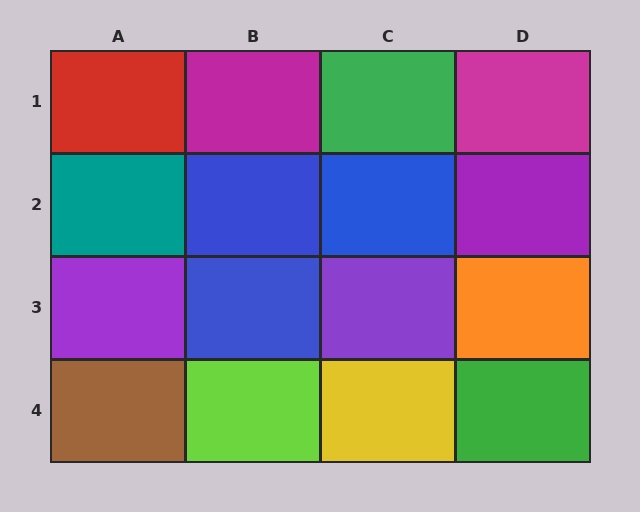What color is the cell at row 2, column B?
Blue.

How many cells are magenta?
2 cells are magenta.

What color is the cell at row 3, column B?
Blue.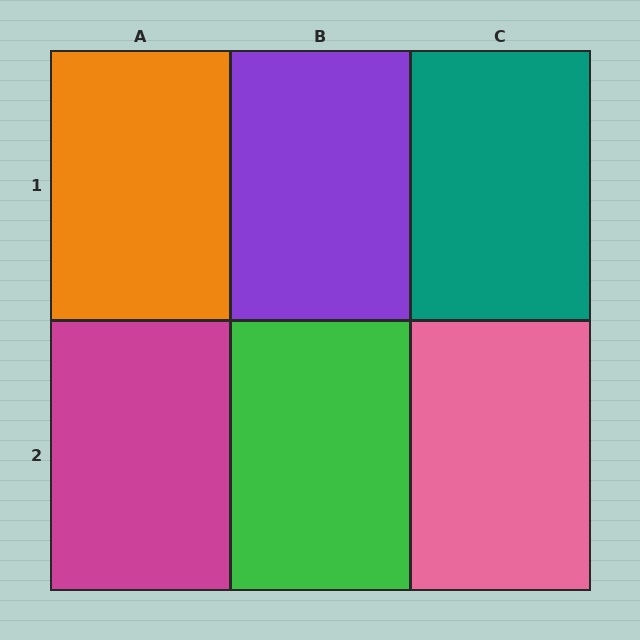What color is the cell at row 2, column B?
Green.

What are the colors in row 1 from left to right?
Orange, purple, teal.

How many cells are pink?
1 cell is pink.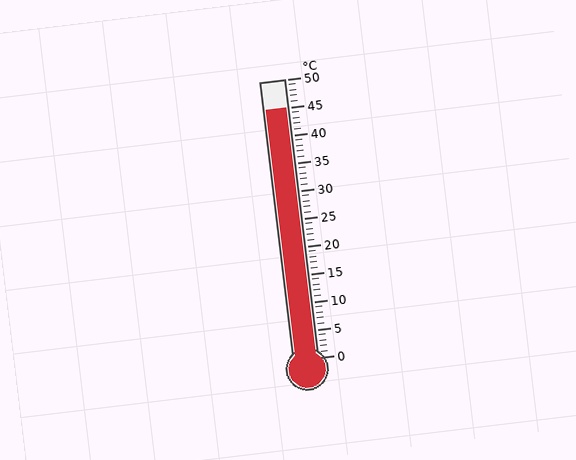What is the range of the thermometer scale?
The thermometer scale ranges from 0°C to 50°C.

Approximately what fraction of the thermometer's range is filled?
The thermometer is filled to approximately 90% of its range.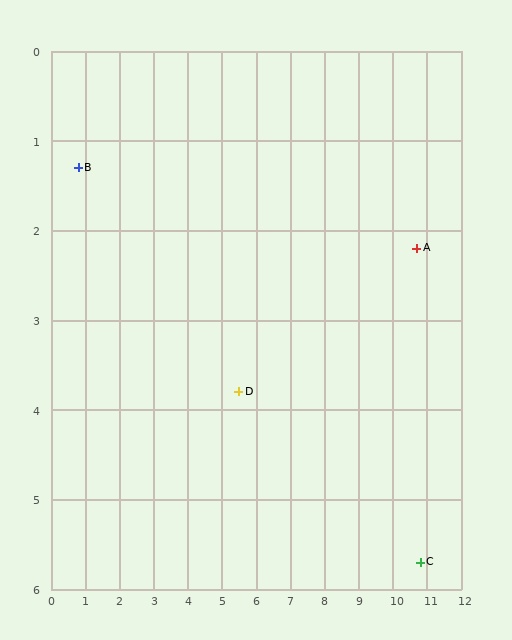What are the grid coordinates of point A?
Point A is at approximately (10.7, 2.2).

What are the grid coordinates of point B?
Point B is at approximately (0.8, 1.3).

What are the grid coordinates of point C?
Point C is at approximately (10.8, 5.7).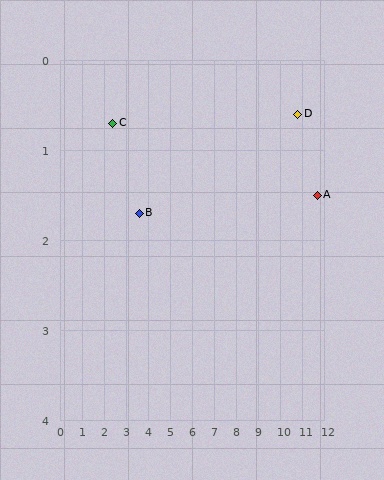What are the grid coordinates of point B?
Point B is at approximately (3.6, 1.7).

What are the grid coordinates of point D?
Point D is at approximately (10.8, 0.6).